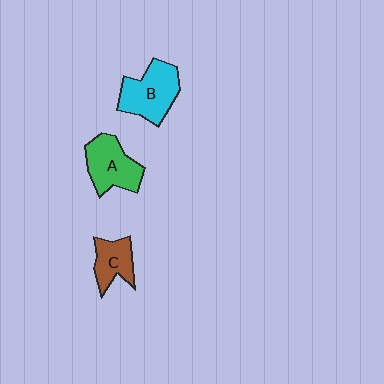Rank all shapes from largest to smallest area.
From largest to smallest: B (cyan), A (green), C (brown).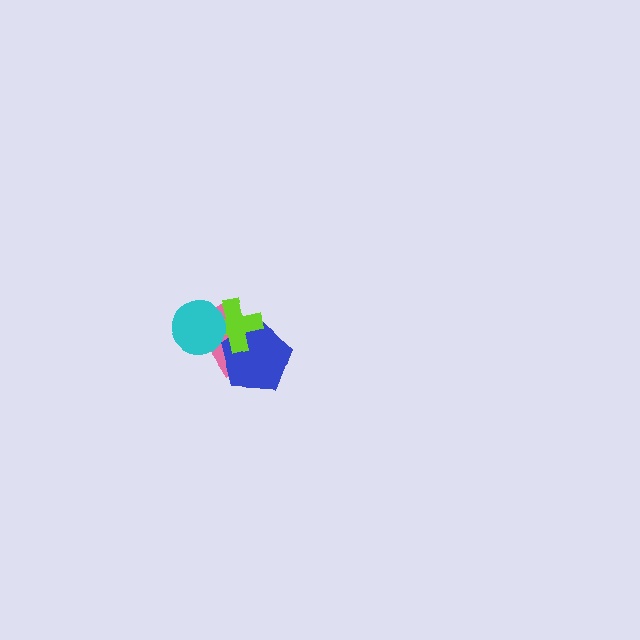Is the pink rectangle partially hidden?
Yes, it is partially covered by another shape.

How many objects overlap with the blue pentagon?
2 objects overlap with the blue pentagon.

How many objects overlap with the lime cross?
3 objects overlap with the lime cross.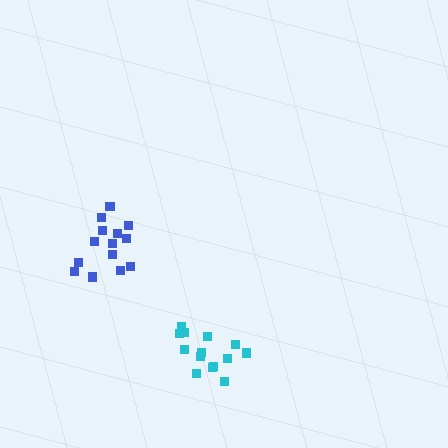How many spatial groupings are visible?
There are 2 spatial groupings.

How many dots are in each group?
Group 1: 14 dots, Group 2: 15 dots (29 total).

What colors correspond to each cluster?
The clusters are colored: cyan, blue.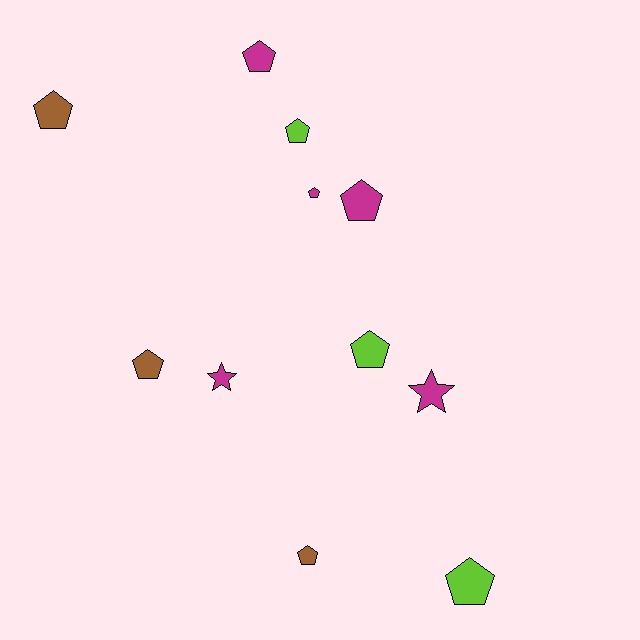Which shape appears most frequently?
Pentagon, with 9 objects.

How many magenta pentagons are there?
There are 3 magenta pentagons.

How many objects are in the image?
There are 11 objects.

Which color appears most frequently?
Magenta, with 5 objects.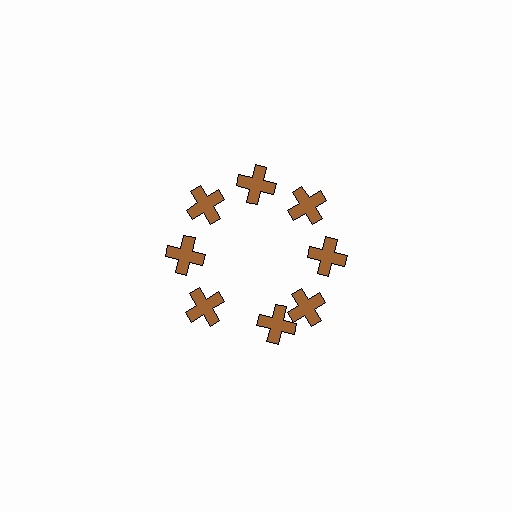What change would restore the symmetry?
The symmetry would be restored by rotating it back into even spacing with its neighbors so that all 8 crosses sit at equal angles and equal distance from the center.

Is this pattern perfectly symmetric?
No. The 8 brown crosses are arranged in a ring, but one element near the 6 o'clock position is rotated out of alignment along the ring, breaking the 8-fold rotational symmetry.